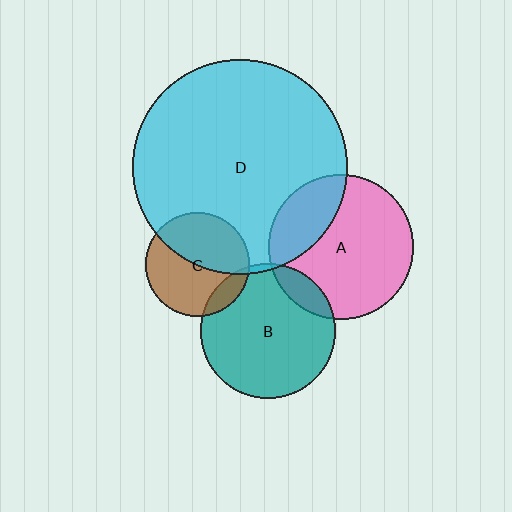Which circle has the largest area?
Circle D (cyan).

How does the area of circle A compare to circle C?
Approximately 1.9 times.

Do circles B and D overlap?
Yes.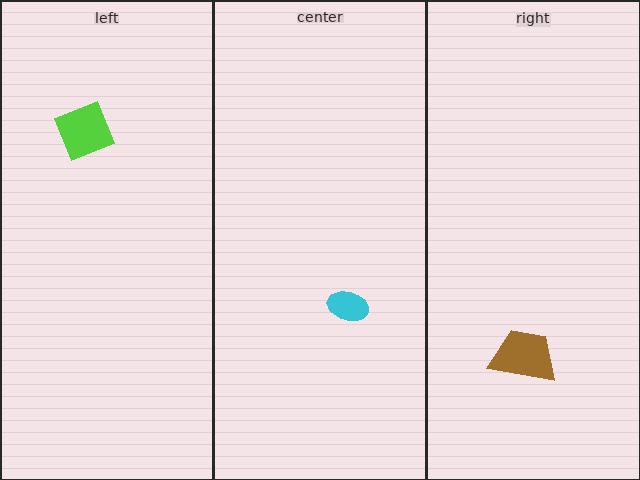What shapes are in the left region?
The lime diamond.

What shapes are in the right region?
The brown trapezoid.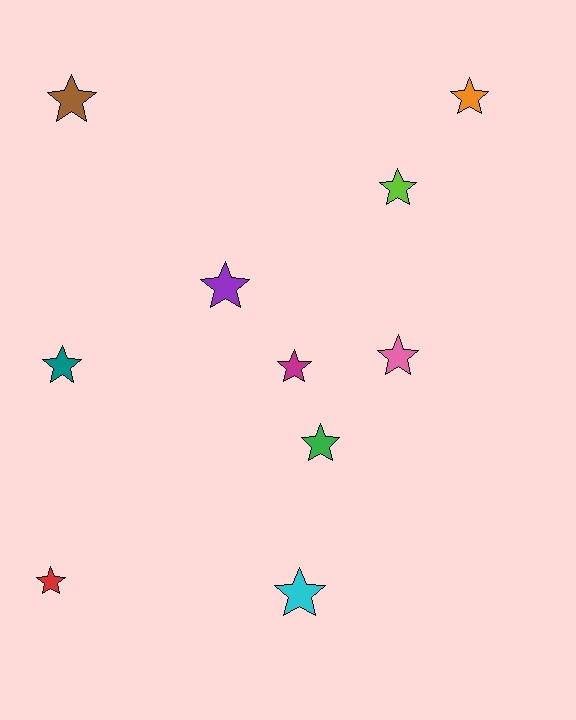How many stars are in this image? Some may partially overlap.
There are 10 stars.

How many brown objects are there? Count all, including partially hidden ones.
There is 1 brown object.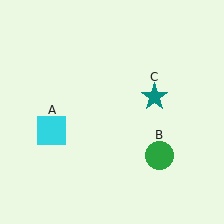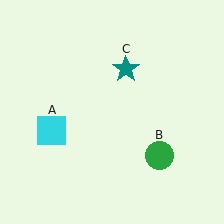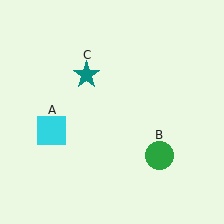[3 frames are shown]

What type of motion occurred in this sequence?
The teal star (object C) rotated counterclockwise around the center of the scene.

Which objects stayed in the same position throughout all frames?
Cyan square (object A) and green circle (object B) remained stationary.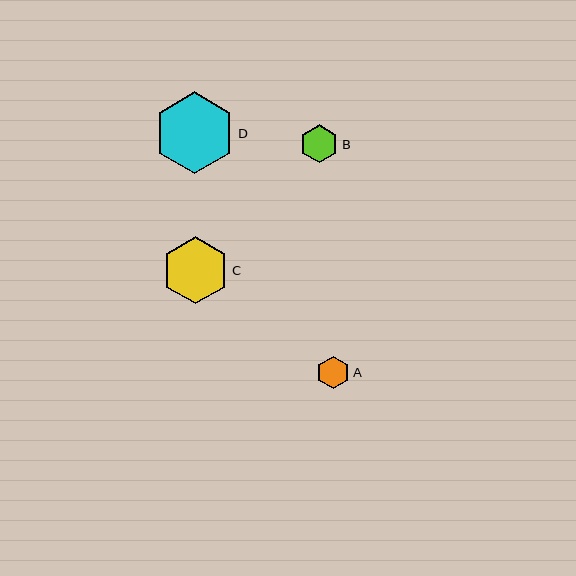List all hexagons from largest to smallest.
From largest to smallest: D, C, B, A.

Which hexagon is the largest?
Hexagon D is the largest with a size of approximately 82 pixels.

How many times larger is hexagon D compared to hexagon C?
Hexagon D is approximately 1.2 times the size of hexagon C.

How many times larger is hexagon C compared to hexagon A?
Hexagon C is approximately 2.1 times the size of hexagon A.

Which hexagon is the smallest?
Hexagon A is the smallest with a size of approximately 33 pixels.